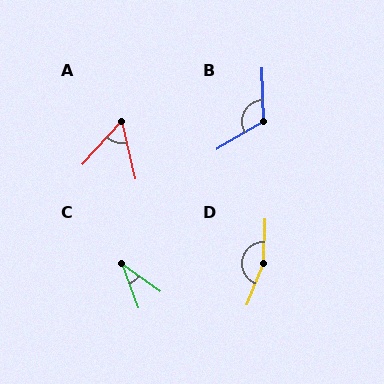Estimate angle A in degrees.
Approximately 55 degrees.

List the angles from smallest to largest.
C (34°), A (55°), B (119°), D (161°).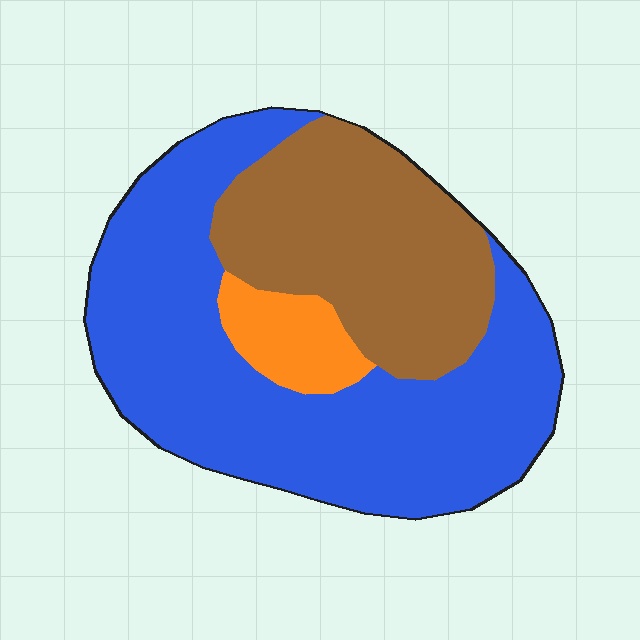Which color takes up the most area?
Blue, at roughly 60%.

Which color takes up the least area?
Orange, at roughly 10%.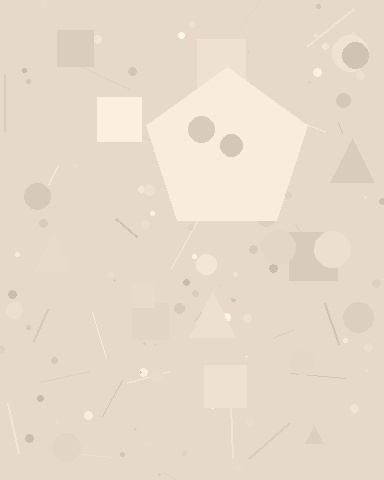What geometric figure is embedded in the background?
A pentagon is embedded in the background.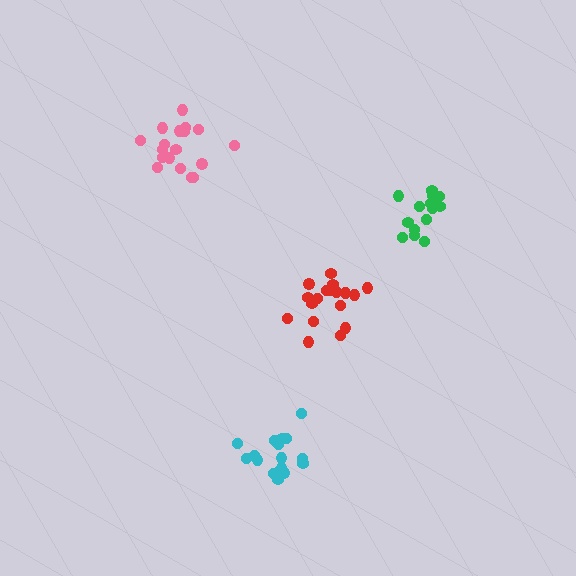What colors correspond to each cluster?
The clusters are colored: pink, cyan, red, green.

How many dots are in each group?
Group 1: 18 dots, Group 2: 17 dots, Group 3: 18 dots, Group 4: 15 dots (68 total).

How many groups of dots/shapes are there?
There are 4 groups.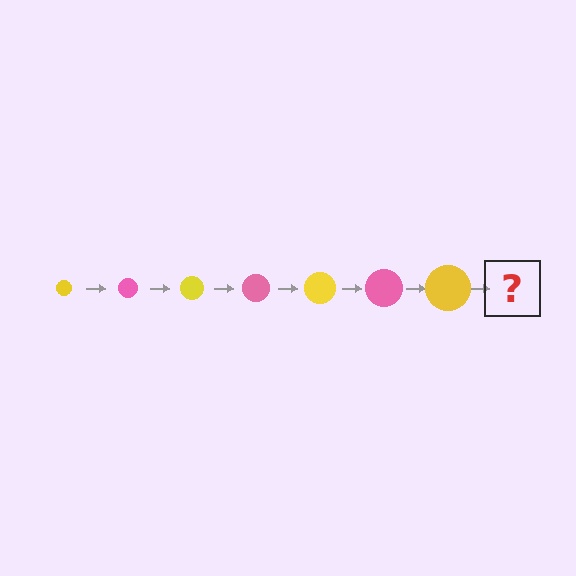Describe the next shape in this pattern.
It should be a pink circle, larger than the previous one.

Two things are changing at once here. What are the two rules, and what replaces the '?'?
The two rules are that the circle grows larger each step and the color cycles through yellow and pink. The '?' should be a pink circle, larger than the previous one.